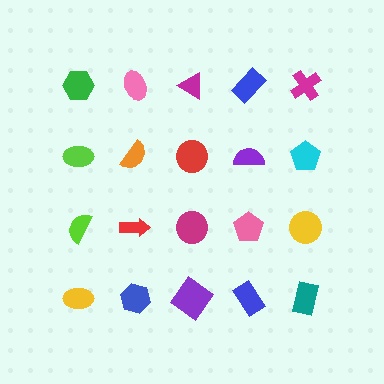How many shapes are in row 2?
5 shapes.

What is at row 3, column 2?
A red arrow.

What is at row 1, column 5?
A magenta cross.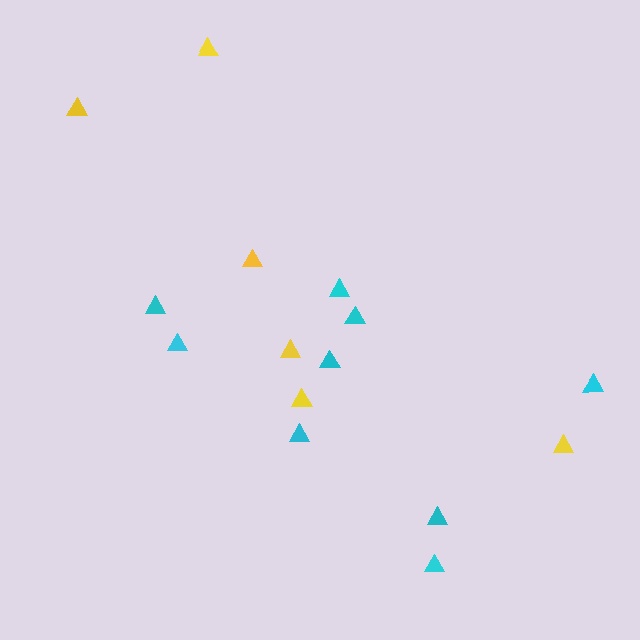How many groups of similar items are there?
There are 2 groups: one group of yellow triangles (6) and one group of cyan triangles (9).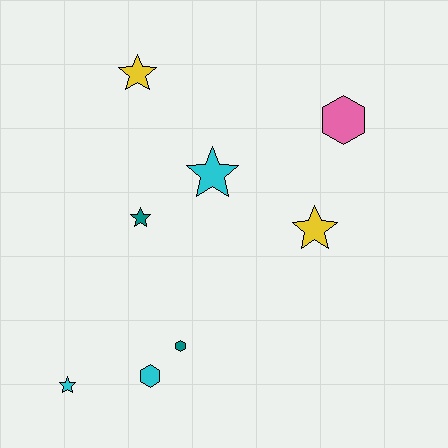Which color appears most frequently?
Cyan, with 3 objects.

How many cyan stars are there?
There are 2 cyan stars.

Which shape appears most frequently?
Star, with 5 objects.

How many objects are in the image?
There are 8 objects.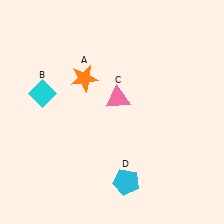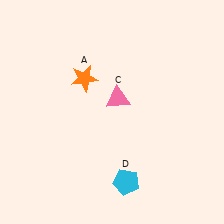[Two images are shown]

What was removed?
The cyan diamond (B) was removed in Image 2.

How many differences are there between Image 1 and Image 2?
There is 1 difference between the two images.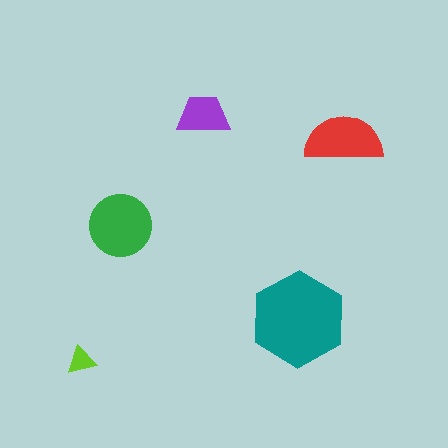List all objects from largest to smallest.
The teal hexagon, the green circle, the red semicircle, the purple trapezoid, the lime triangle.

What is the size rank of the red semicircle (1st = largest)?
3rd.